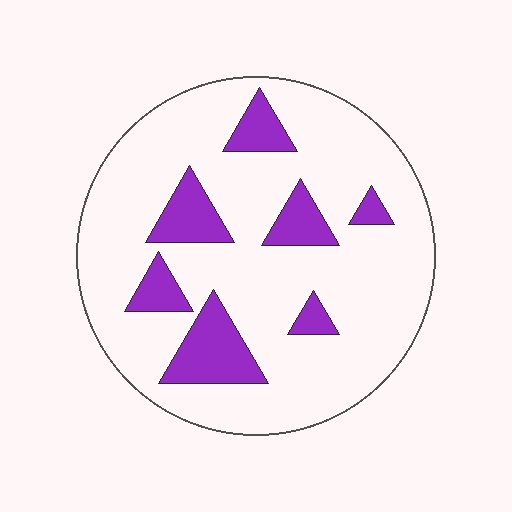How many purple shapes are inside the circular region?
7.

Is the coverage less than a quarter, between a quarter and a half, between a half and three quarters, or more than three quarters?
Less than a quarter.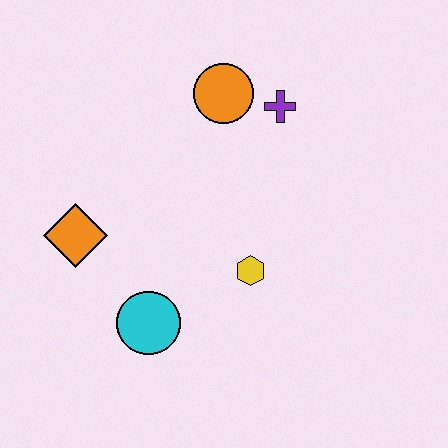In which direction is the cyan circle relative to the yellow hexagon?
The cyan circle is to the left of the yellow hexagon.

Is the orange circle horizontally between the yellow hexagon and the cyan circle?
Yes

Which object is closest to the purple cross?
The orange circle is closest to the purple cross.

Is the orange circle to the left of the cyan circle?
No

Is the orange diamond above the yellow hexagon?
Yes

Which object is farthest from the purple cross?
The cyan circle is farthest from the purple cross.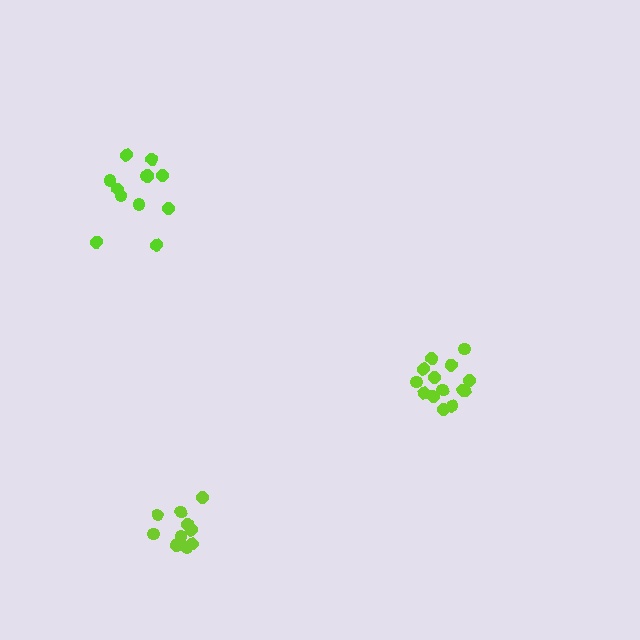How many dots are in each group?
Group 1: 14 dots, Group 2: 11 dots, Group 3: 13 dots (38 total).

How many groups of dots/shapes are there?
There are 3 groups.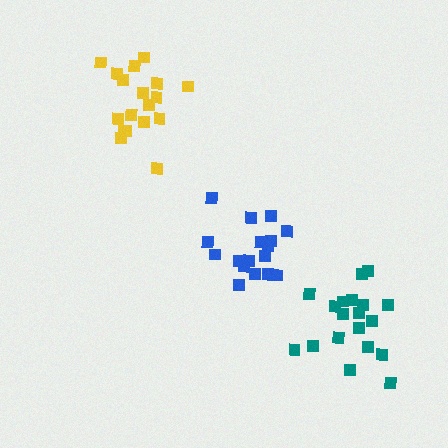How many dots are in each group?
Group 1: 18 dots, Group 2: 19 dots, Group 3: 18 dots (55 total).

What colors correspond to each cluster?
The clusters are colored: blue, teal, yellow.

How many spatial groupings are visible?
There are 3 spatial groupings.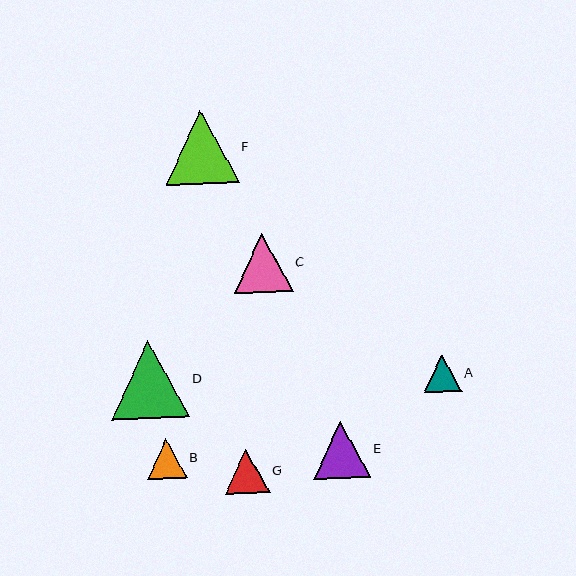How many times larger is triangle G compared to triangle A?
Triangle G is approximately 1.2 times the size of triangle A.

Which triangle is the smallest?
Triangle A is the smallest with a size of approximately 37 pixels.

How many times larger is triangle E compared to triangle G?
Triangle E is approximately 1.3 times the size of triangle G.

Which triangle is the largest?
Triangle D is the largest with a size of approximately 78 pixels.